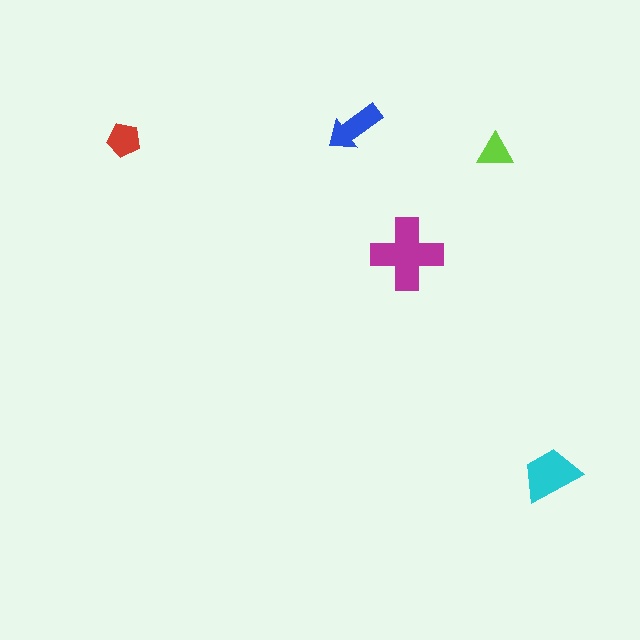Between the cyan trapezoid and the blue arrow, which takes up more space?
The cyan trapezoid.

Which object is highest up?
The blue arrow is topmost.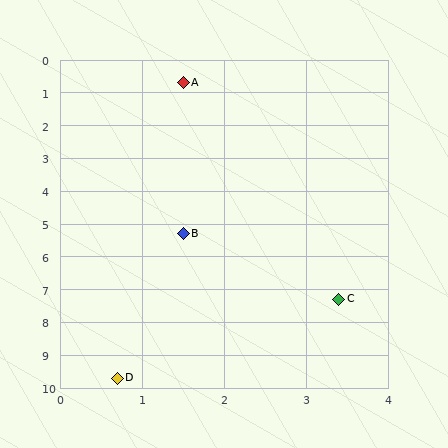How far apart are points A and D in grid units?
Points A and D are about 9.0 grid units apart.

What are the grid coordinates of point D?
Point D is at approximately (0.7, 9.7).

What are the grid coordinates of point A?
Point A is at approximately (1.5, 0.7).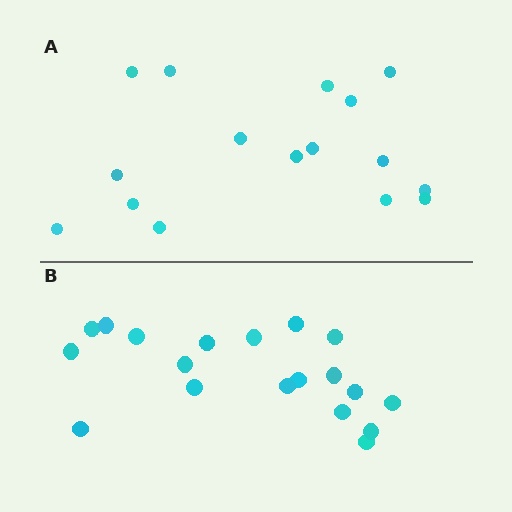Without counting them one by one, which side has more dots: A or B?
Region B (the bottom region) has more dots.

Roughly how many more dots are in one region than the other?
Region B has just a few more — roughly 2 or 3 more dots than region A.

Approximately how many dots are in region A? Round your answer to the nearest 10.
About 20 dots. (The exact count is 16, which rounds to 20.)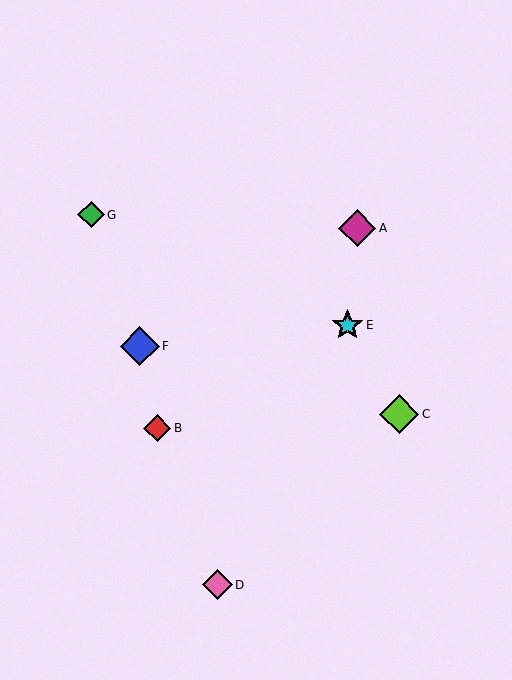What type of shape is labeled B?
Shape B is a red diamond.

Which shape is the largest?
The blue diamond (labeled F) is the largest.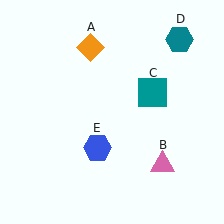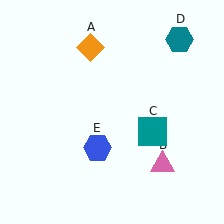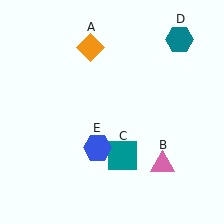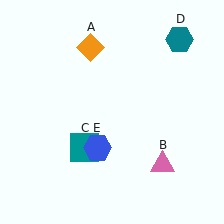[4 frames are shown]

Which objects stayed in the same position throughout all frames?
Orange diamond (object A) and pink triangle (object B) and teal hexagon (object D) and blue hexagon (object E) remained stationary.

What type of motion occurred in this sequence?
The teal square (object C) rotated clockwise around the center of the scene.